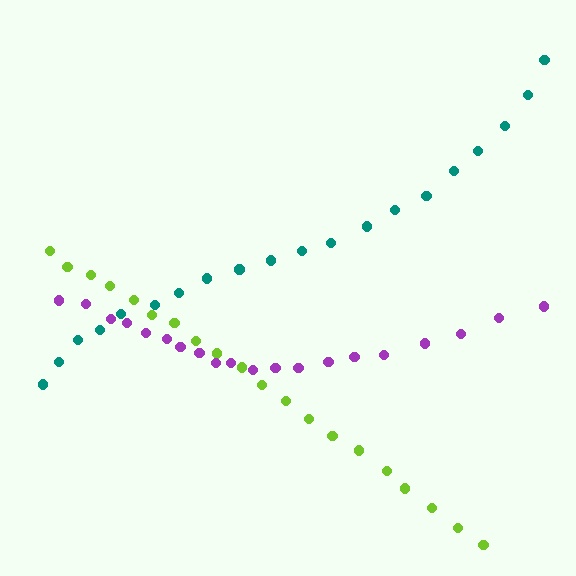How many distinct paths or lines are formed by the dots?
There are 3 distinct paths.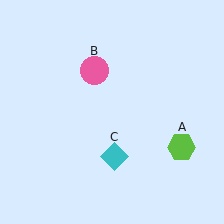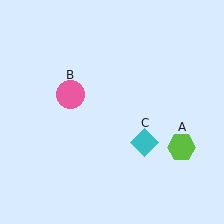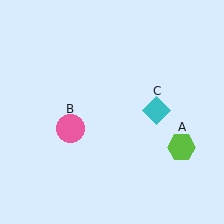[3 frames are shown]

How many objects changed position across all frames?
2 objects changed position: pink circle (object B), cyan diamond (object C).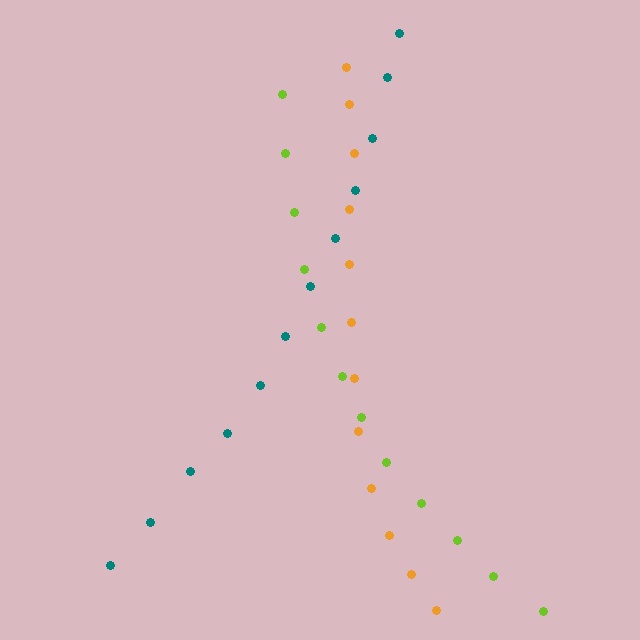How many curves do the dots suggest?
There are 3 distinct paths.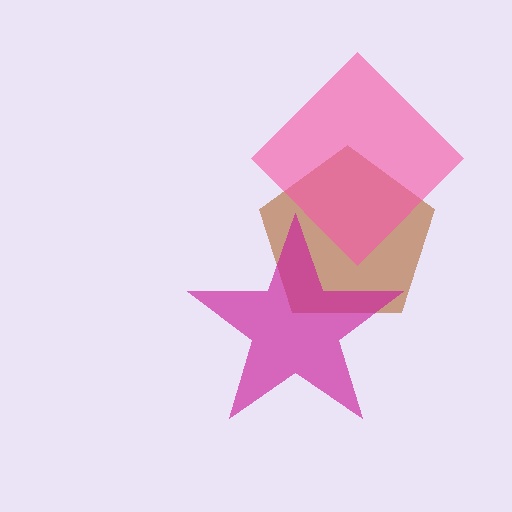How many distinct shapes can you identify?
There are 3 distinct shapes: a brown pentagon, a magenta star, a pink diamond.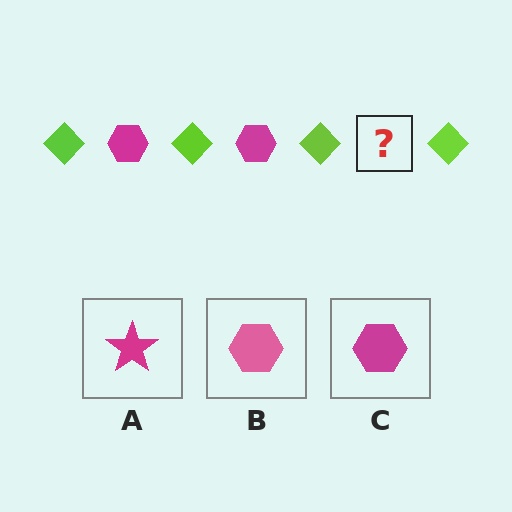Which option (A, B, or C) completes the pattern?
C.